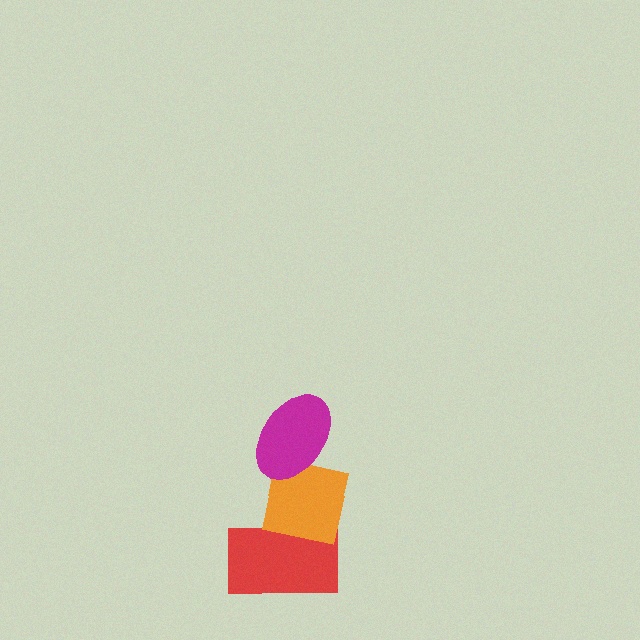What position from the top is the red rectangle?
The red rectangle is 3rd from the top.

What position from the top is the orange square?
The orange square is 2nd from the top.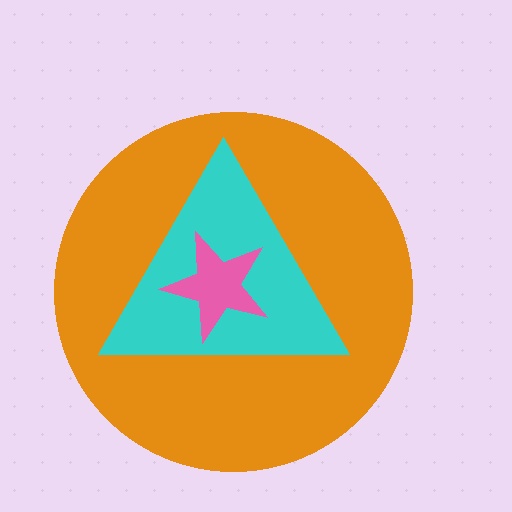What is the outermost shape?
The orange circle.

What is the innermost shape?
The pink star.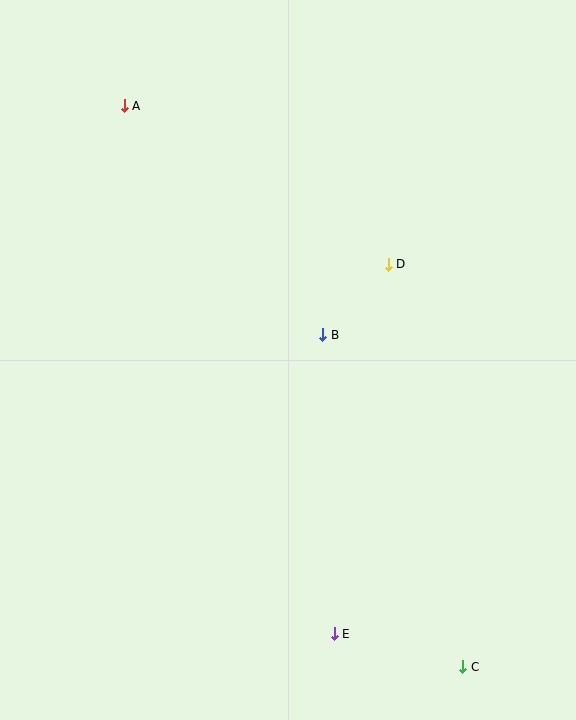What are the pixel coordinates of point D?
Point D is at (388, 264).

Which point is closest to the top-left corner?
Point A is closest to the top-left corner.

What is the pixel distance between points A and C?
The distance between A and C is 655 pixels.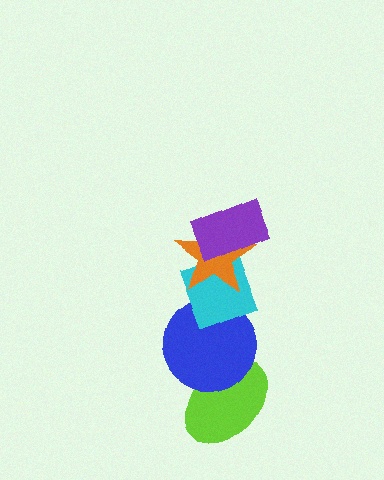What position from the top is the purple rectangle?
The purple rectangle is 1st from the top.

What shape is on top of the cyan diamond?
The orange star is on top of the cyan diamond.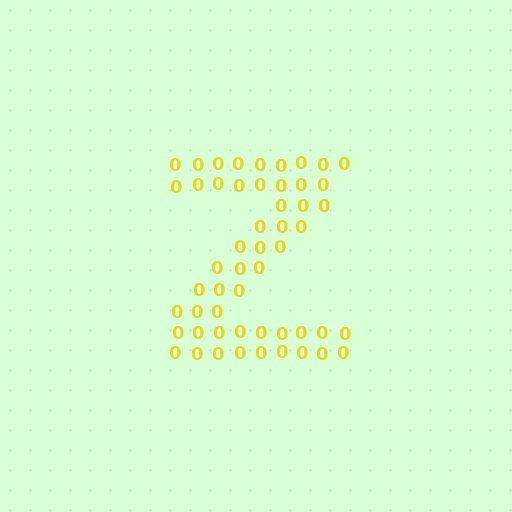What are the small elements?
The small elements are digit 0's.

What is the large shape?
The large shape is the letter Z.